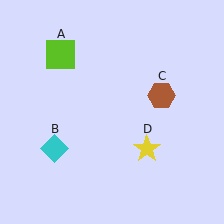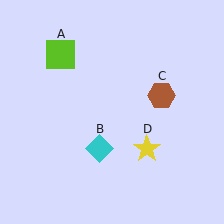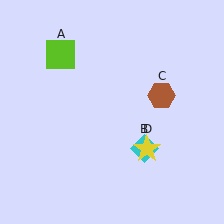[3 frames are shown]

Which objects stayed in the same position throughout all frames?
Lime square (object A) and brown hexagon (object C) and yellow star (object D) remained stationary.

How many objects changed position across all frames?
1 object changed position: cyan diamond (object B).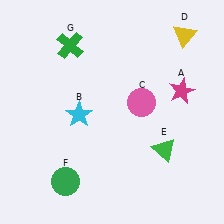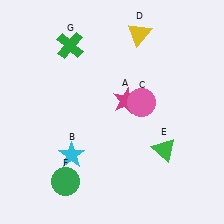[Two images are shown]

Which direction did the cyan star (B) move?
The cyan star (B) moved down.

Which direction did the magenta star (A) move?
The magenta star (A) moved left.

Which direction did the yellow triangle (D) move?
The yellow triangle (D) moved left.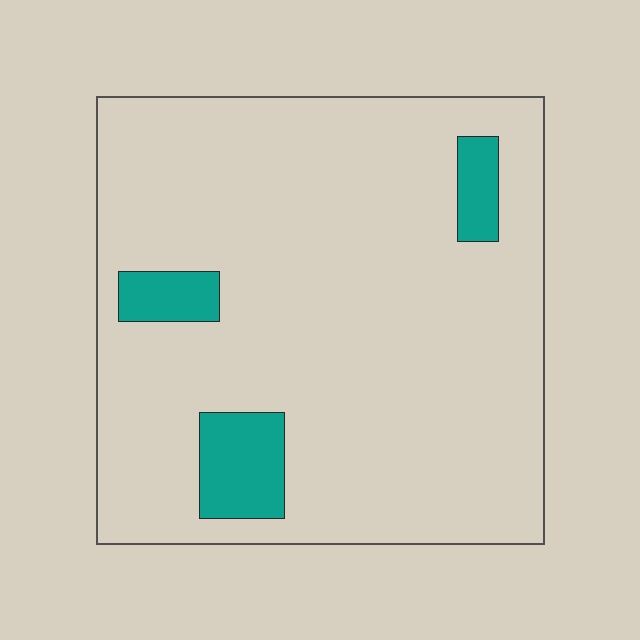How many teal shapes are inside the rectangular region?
3.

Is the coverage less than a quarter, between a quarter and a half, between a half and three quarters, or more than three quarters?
Less than a quarter.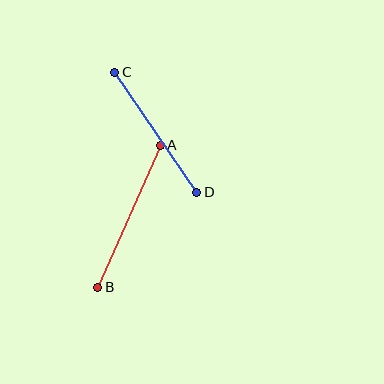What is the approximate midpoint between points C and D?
The midpoint is at approximately (156, 132) pixels.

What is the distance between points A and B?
The distance is approximately 155 pixels.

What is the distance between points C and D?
The distance is approximately 145 pixels.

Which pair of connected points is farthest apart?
Points A and B are farthest apart.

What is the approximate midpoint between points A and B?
The midpoint is at approximately (129, 216) pixels.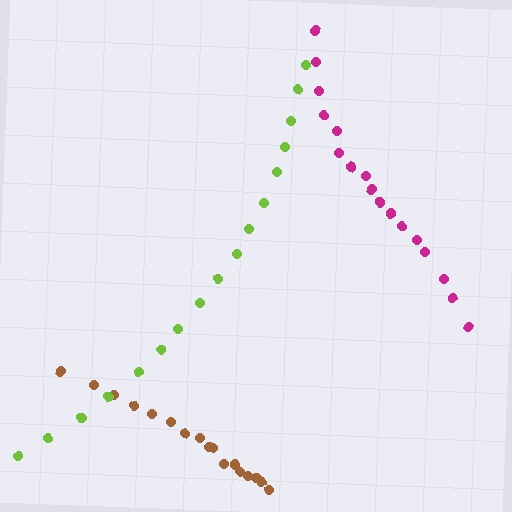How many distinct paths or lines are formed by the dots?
There are 3 distinct paths.